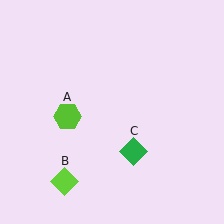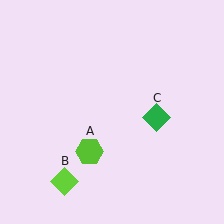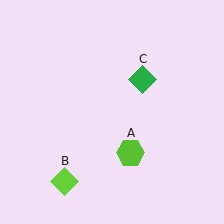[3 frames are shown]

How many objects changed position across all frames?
2 objects changed position: lime hexagon (object A), green diamond (object C).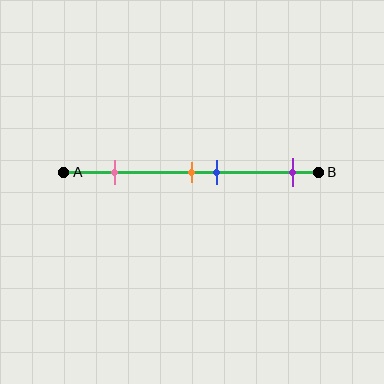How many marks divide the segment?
There are 4 marks dividing the segment.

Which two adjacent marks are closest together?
The orange and blue marks are the closest adjacent pair.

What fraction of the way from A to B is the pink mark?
The pink mark is approximately 20% (0.2) of the way from A to B.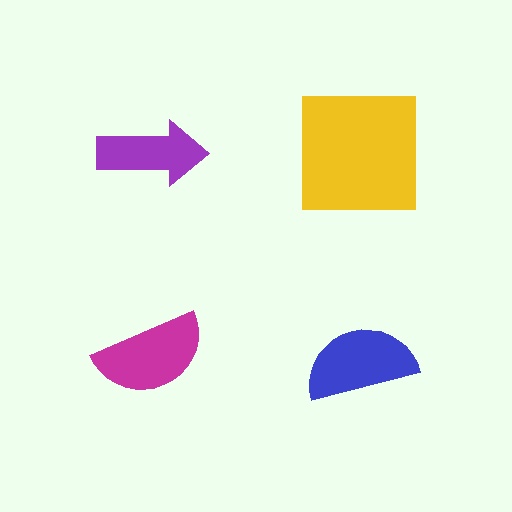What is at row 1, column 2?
A yellow square.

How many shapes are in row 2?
2 shapes.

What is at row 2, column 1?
A magenta semicircle.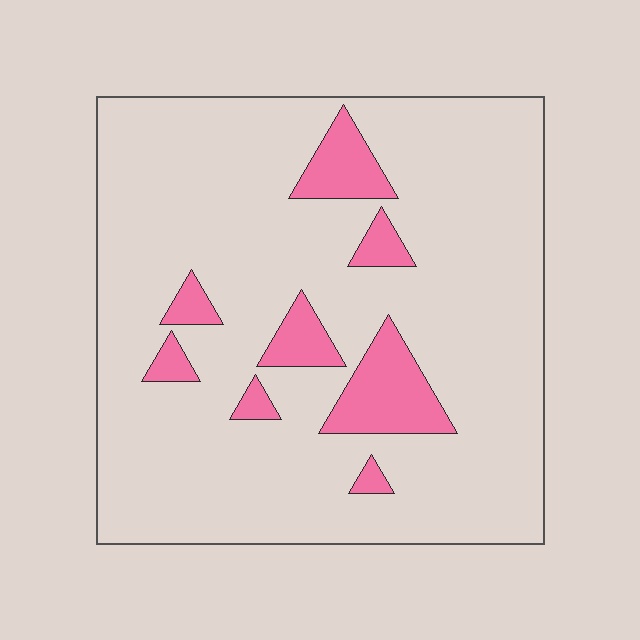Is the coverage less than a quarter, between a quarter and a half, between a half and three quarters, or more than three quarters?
Less than a quarter.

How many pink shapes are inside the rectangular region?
8.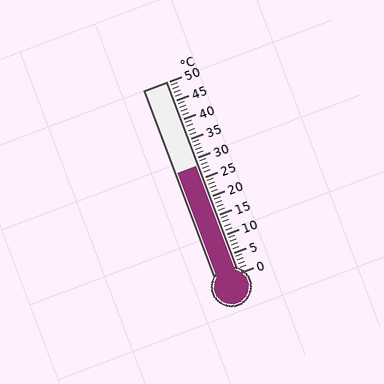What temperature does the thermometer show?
The thermometer shows approximately 28°C.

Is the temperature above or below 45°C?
The temperature is below 45°C.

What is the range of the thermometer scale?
The thermometer scale ranges from 0°C to 50°C.